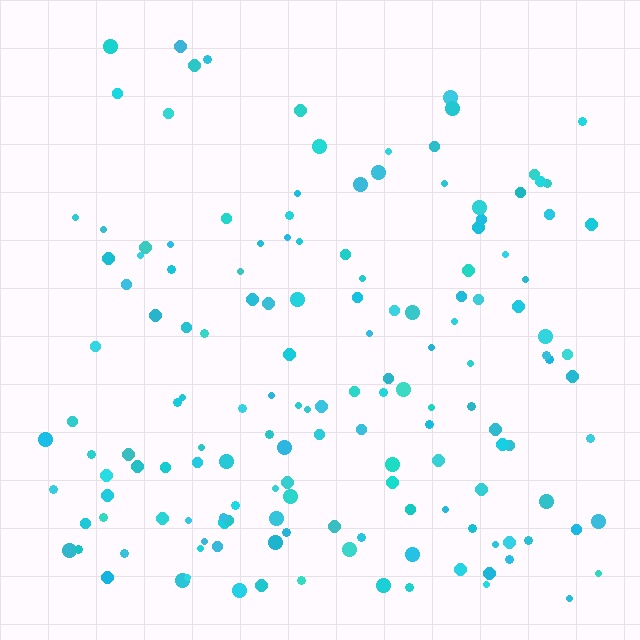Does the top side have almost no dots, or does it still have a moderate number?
Still a moderate number, just noticeably fewer than the bottom.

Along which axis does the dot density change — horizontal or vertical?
Vertical.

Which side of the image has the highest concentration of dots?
The bottom.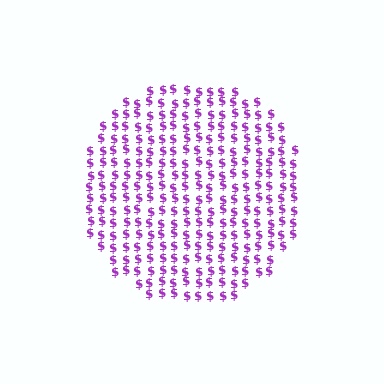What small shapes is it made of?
It is made of small dollar signs.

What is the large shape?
The large shape is a circle.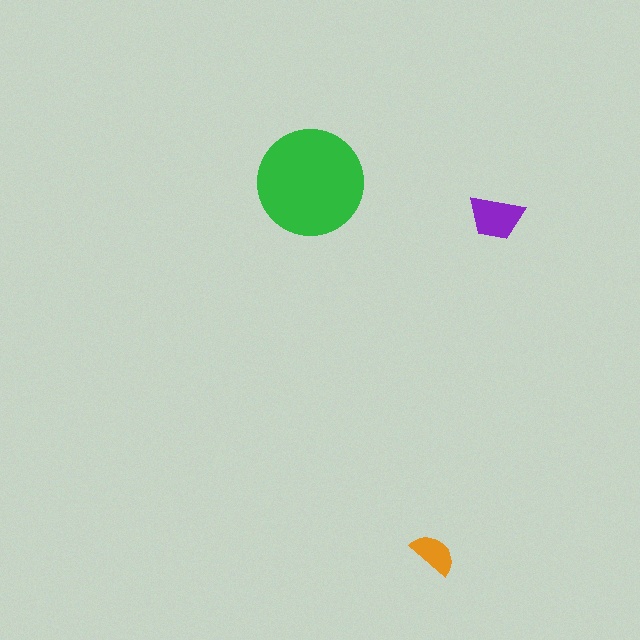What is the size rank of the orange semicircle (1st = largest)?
3rd.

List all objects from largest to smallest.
The green circle, the purple trapezoid, the orange semicircle.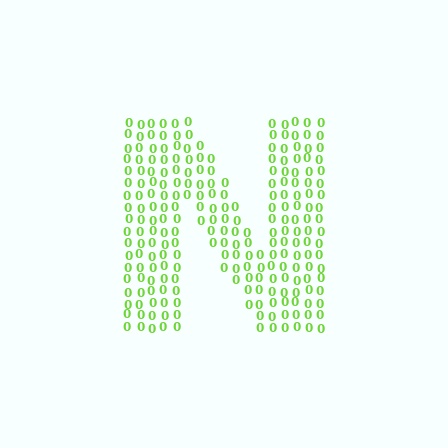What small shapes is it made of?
It is made of small digit 0's.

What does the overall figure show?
The overall figure shows the letter N.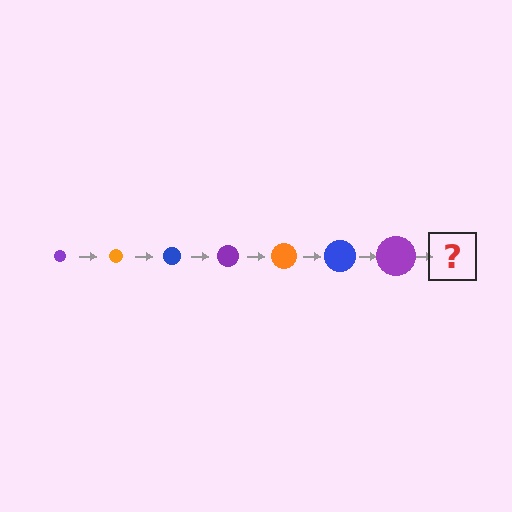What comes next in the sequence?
The next element should be an orange circle, larger than the previous one.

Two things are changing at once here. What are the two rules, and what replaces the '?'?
The two rules are that the circle grows larger each step and the color cycles through purple, orange, and blue. The '?' should be an orange circle, larger than the previous one.